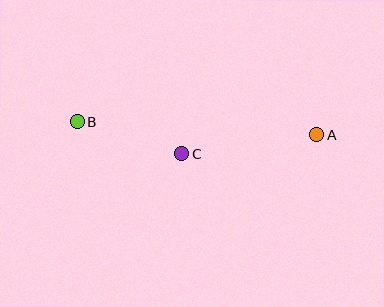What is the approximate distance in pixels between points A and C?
The distance between A and C is approximately 137 pixels.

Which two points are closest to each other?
Points B and C are closest to each other.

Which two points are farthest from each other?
Points A and B are farthest from each other.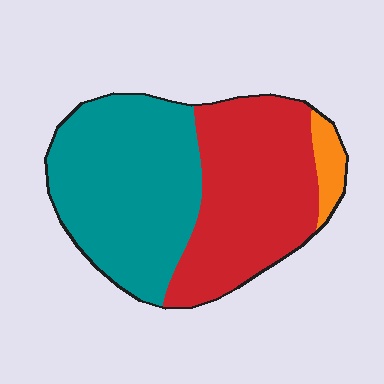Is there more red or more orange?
Red.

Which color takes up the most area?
Teal, at roughly 50%.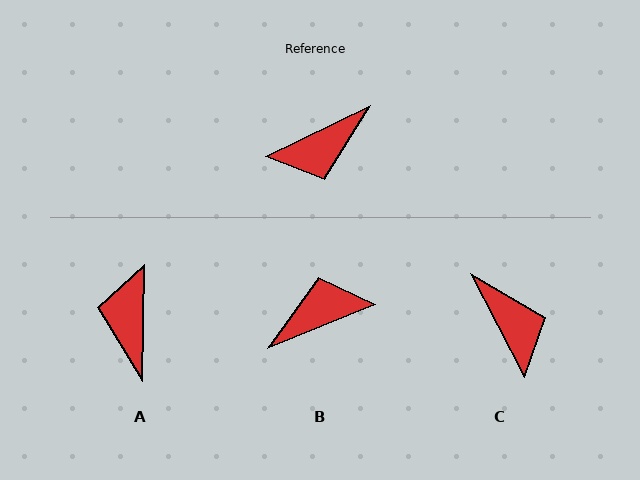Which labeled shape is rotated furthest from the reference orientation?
B, about 176 degrees away.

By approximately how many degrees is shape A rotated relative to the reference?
Approximately 116 degrees clockwise.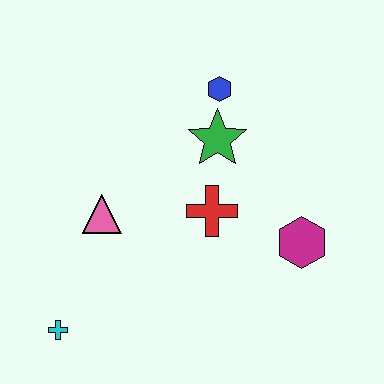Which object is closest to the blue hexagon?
The green star is closest to the blue hexagon.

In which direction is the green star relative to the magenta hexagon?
The green star is above the magenta hexagon.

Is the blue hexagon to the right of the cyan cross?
Yes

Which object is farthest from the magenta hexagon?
The cyan cross is farthest from the magenta hexagon.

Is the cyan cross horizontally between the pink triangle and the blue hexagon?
No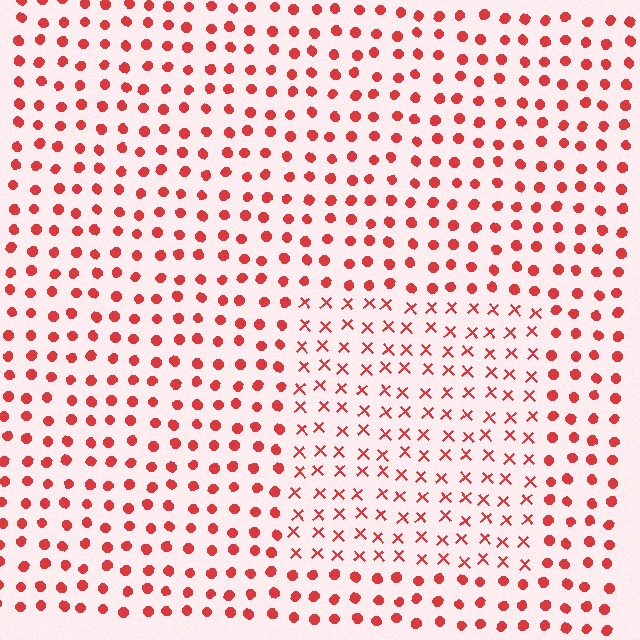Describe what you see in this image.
The image is filled with small red elements arranged in a uniform grid. A rectangle-shaped region contains X marks, while the surrounding area contains circles. The boundary is defined purely by the change in element shape.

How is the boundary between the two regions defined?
The boundary is defined by a change in element shape: X marks inside vs. circles outside. All elements share the same color and spacing.